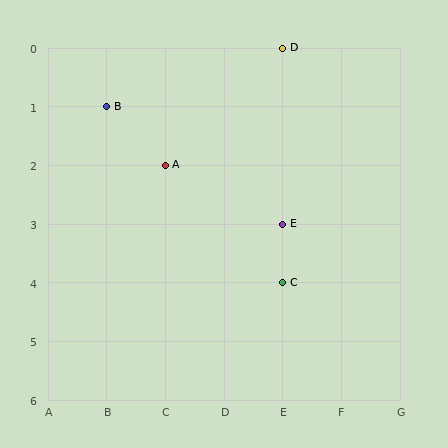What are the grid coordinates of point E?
Point E is at grid coordinates (E, 3).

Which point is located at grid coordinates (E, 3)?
Point E is at (E, 3).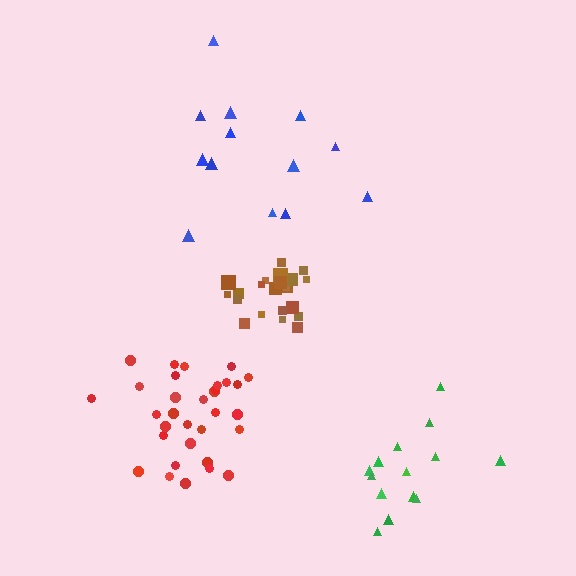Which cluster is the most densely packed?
Brown.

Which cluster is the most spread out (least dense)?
Blue.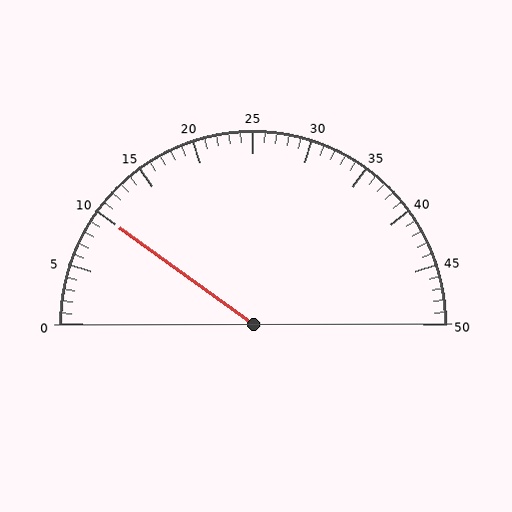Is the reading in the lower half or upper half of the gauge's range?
The reading is in the lower half of the range (0 to 50).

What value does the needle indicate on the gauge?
The needle indicates approximately 10.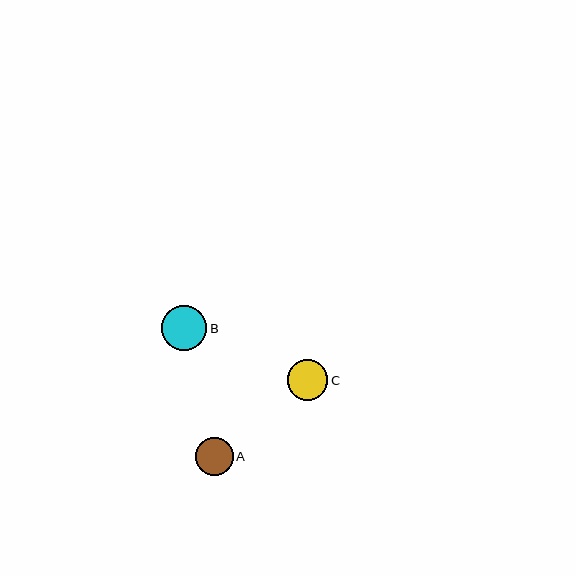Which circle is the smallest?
Circle A is the smallest with a size of approximately 38 pixels.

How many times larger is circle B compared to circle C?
Circle B is approximately 1.1 times the size of circle C.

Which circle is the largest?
Circle B is the largest with a size of approximately 45 pixels.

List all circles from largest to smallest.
From largest to smallest: B, C, A.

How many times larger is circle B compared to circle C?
Circle B is approximately 1.1 times the size of circle C.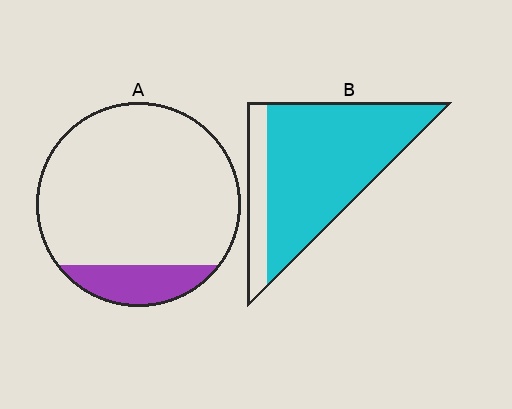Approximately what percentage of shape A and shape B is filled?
A is approximately 15% and B is approximately 80%.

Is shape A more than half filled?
No.